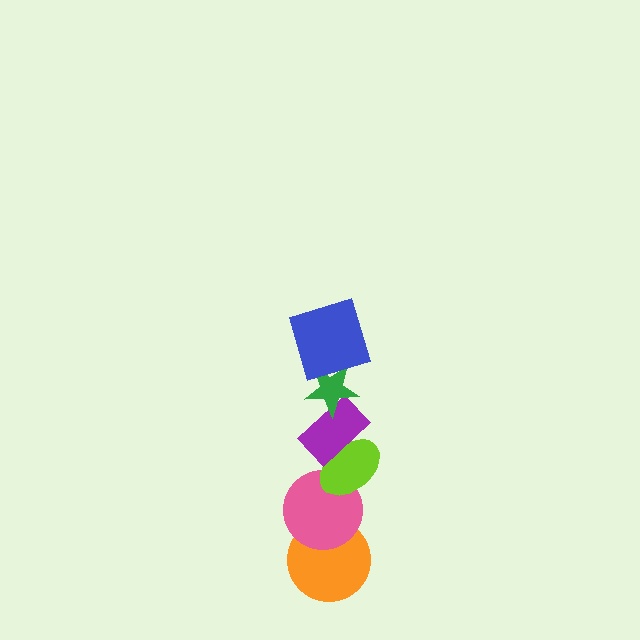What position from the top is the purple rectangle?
The purple rectangle is 3rd from the top.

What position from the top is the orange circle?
The orange circle is 6th from the top.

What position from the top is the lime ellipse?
The lime ellipse is 4th from the top.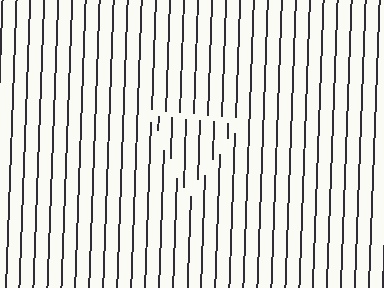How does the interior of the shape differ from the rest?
The interior of the shape contains the same grating, shifted by half a period — the contour is defined by the phase discontinuity where line-ends from the inner and outer gratings abut.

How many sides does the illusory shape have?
3 sides — the line-ends trace a triangle.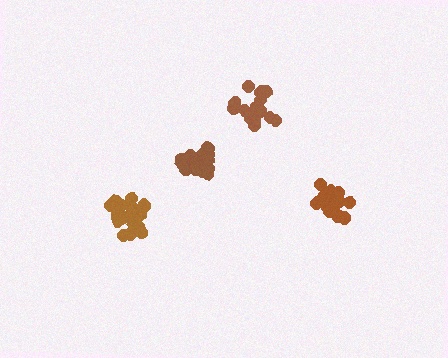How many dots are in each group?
Group 1: 18 dots, Group 2: 21 dots, Group 3: 17 dots, Group 4: 19 dots (75 total).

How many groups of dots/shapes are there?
There are 4 groups.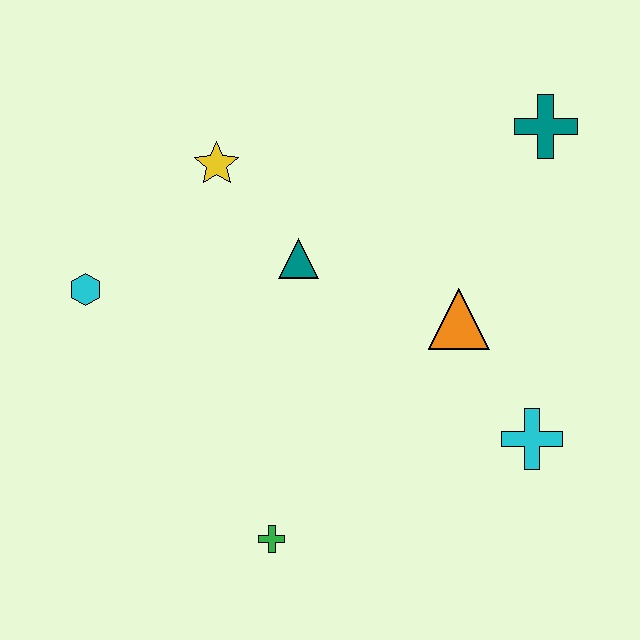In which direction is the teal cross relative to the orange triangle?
The teal cross is above the orange triangle.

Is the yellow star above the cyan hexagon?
Yes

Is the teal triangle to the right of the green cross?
Yes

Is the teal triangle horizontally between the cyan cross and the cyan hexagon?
Yes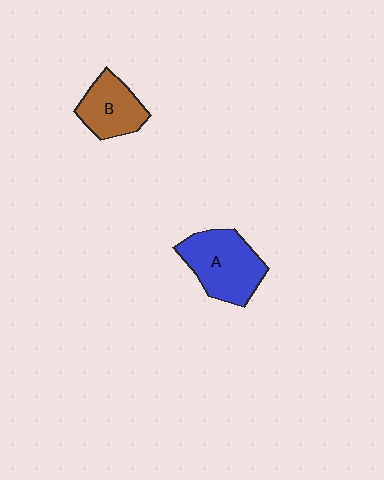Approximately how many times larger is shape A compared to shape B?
Approximately 1.4 times.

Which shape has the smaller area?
Shape B (brown).